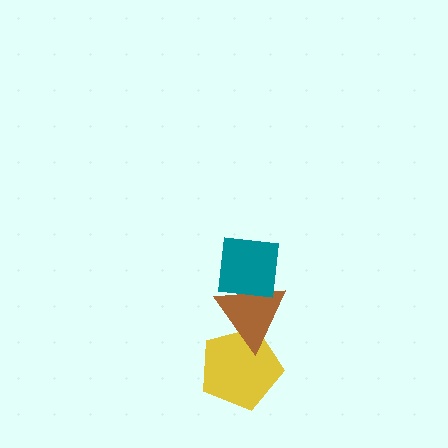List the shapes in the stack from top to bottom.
From top to bottom: the teal square, the brown triangle, the yellow pentagon.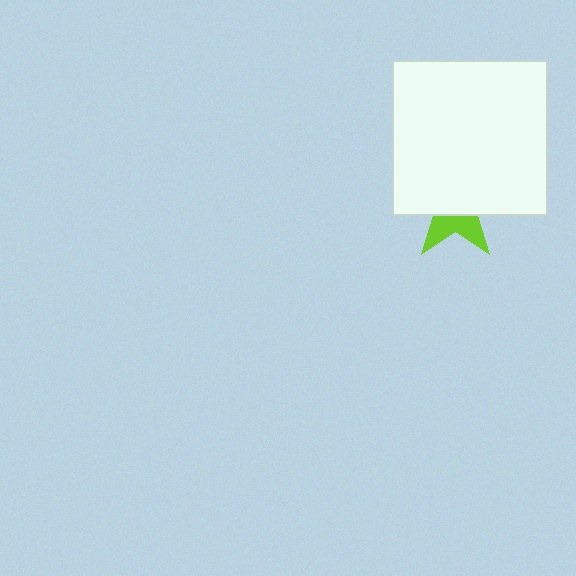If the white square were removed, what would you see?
You would see the complete lime star.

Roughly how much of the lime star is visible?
A small part of it is visible (roughly 36%).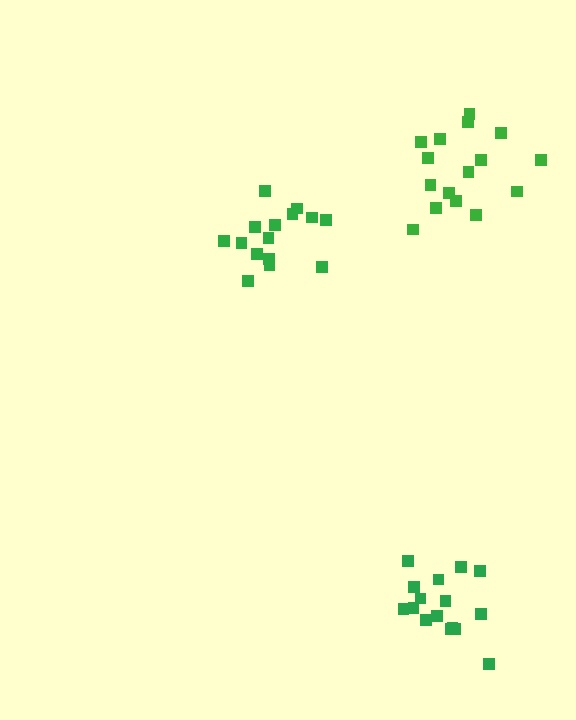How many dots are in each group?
Group 1: 16 dots, Group 2: 15 dots, Group 3: 16 dots (47 total).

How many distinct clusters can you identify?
There are 3 distinct clusters.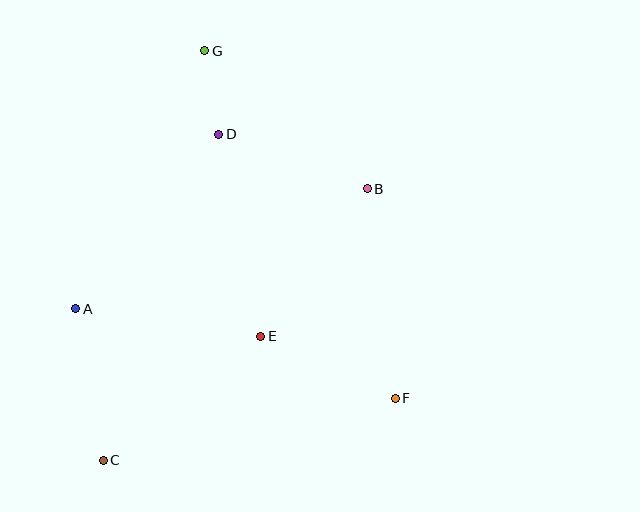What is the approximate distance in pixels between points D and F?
The distance between D and F is approximately 318 pixels.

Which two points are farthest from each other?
Points C and G are farthest from each other.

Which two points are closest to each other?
Points D and G are closest to each other.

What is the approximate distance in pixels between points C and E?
The distance between C and E is approximately 200 pixels.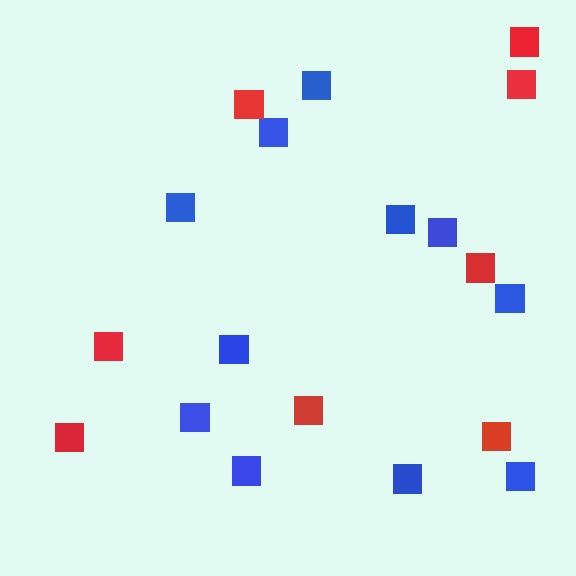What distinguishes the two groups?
There are 2 groups: one group of blue squares (11) and one group of red squares (8).